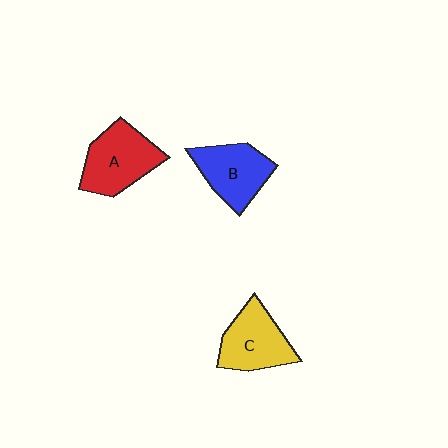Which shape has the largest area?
Shape A (red).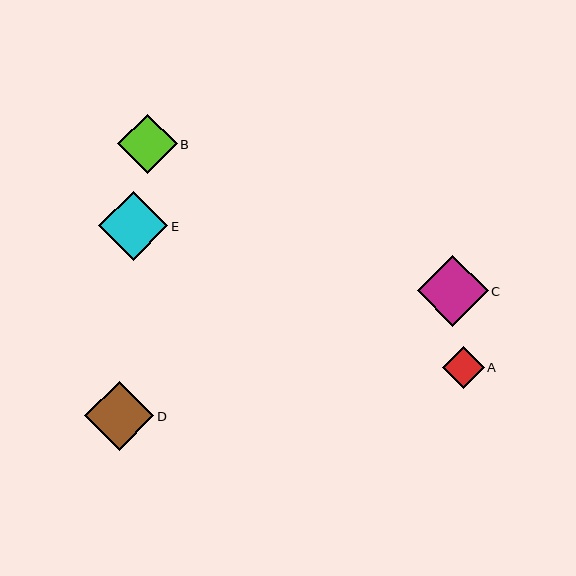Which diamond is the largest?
Diamond C is the largest with a size of approximately 71 pixels.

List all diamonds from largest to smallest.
From largest to smallest: C, E, D, B, A.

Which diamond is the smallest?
Diamond A is the smallest with a size of approximately 42 pixels.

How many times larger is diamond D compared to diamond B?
Diamond D is approximately 1.2 times the size of diamond B.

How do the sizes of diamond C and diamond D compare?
Diamond C and diamond D are approximately the same size.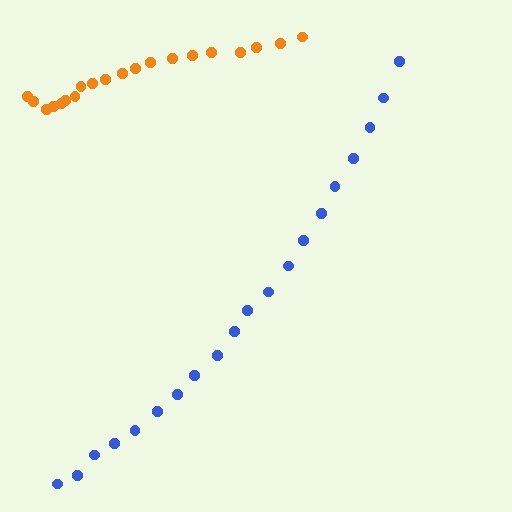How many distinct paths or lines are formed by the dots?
There are 2 distinct paths.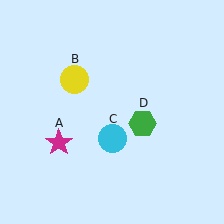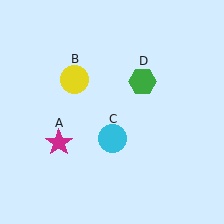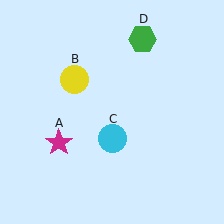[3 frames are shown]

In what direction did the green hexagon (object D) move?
The green hexagon (object D) moved up.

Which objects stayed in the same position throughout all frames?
Magenta star (object A) and yellow circle (object B) and cyan circle (object C) remained stationary.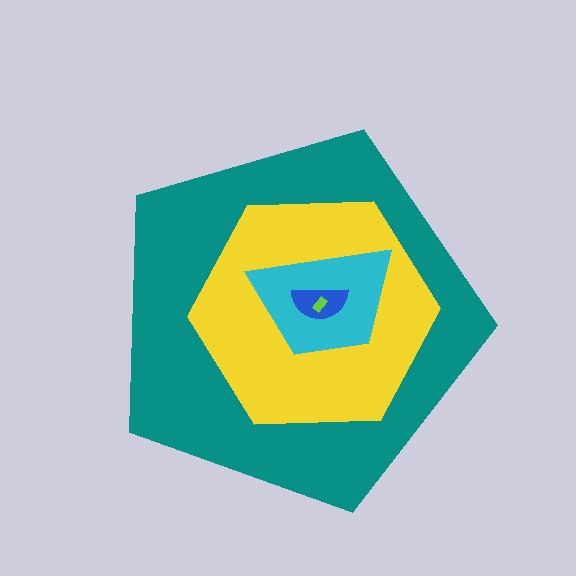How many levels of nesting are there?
5.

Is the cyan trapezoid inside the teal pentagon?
Yes.